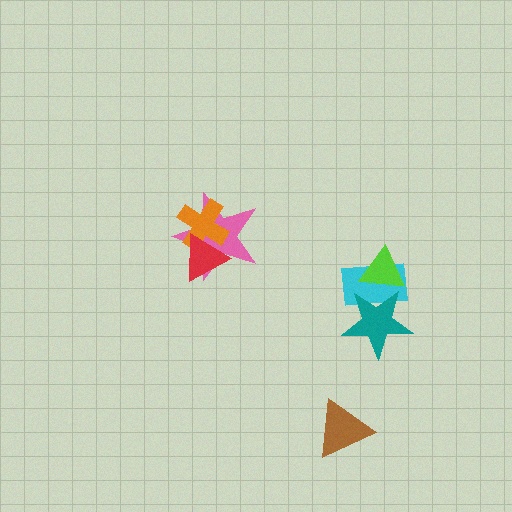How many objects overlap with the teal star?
2 objects overlap with the teal star.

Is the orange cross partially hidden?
Yes, it is partially covered by another shape.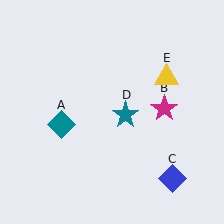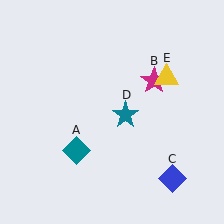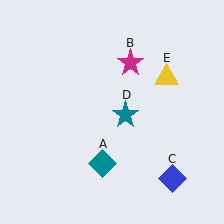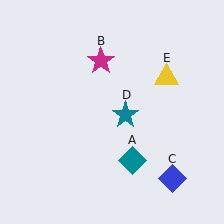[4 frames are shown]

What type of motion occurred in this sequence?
The teal diamond (object A), magenta star (object B) rotated counterclockwise around the center of the scene.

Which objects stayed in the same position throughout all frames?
Blue diamond (object C) and teal star (object D) and yellow triangle (object E) remained stationary.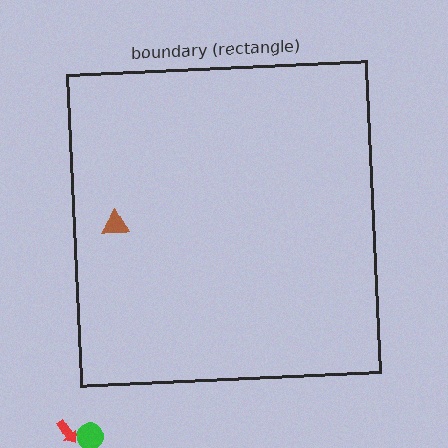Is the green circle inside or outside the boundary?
Outside.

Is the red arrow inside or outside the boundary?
Outside.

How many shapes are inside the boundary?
1 inside, 2 outside.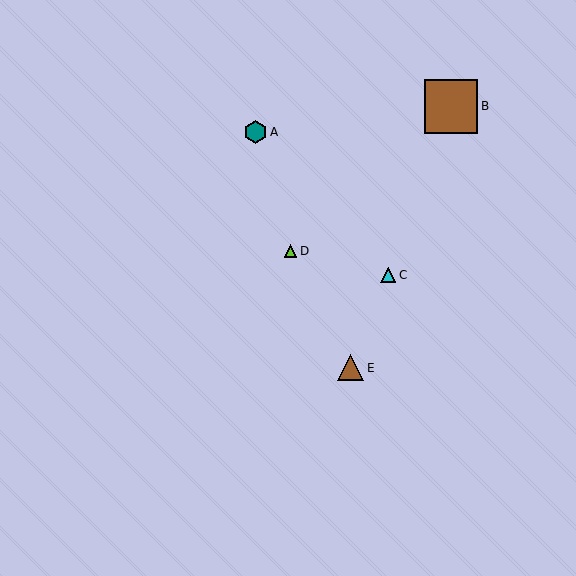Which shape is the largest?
The brown square (labeled B) is the largest.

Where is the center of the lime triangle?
The center of the lime triangle is at (291, 251).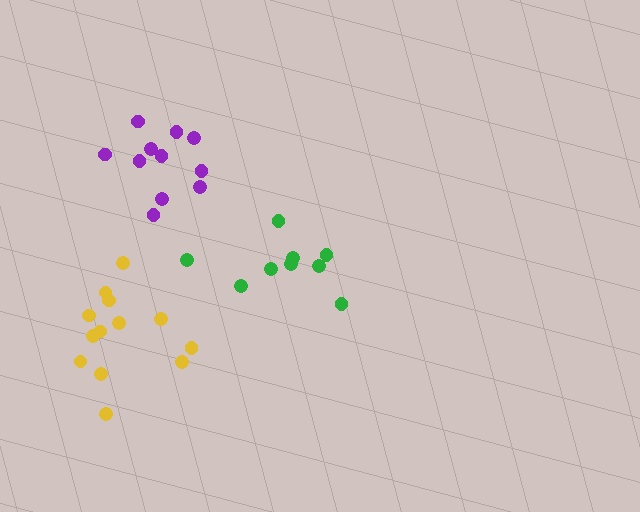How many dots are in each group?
Group 1: 9 dots, Group 2: 11 dots, Group 3: 13 dots (33 total).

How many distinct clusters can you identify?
There are 3 distinct clusters.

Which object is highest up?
The purple cluster is topmost.